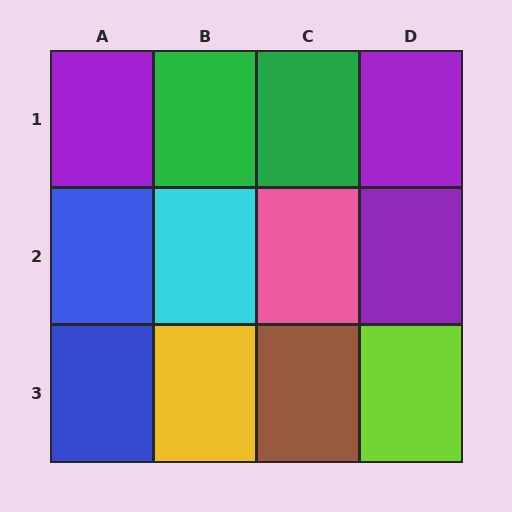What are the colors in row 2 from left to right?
Blue, cyan, pink, purple.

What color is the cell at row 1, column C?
Green.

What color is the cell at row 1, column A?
Purple.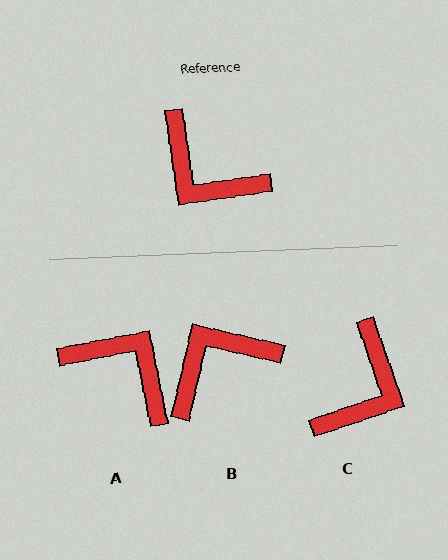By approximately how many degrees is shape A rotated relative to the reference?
Approximately 177 degrees clockwise.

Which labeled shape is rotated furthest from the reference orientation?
A, about 177 degrees away.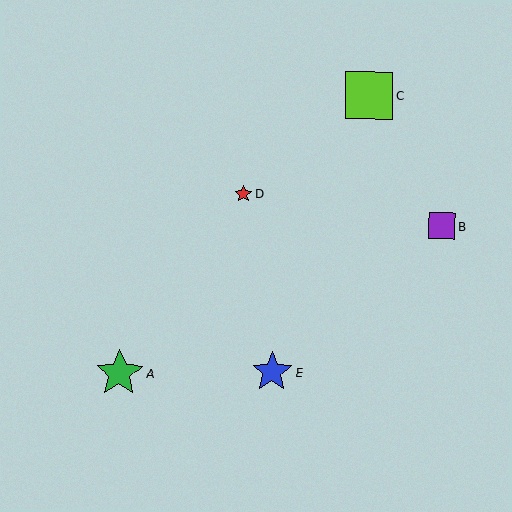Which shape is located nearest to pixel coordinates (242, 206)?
The red star (labeled D) at (243, 194) is nearest to that location.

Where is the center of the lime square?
The center of the lime square is at (369, 95).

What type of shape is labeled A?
Shape A is a green star.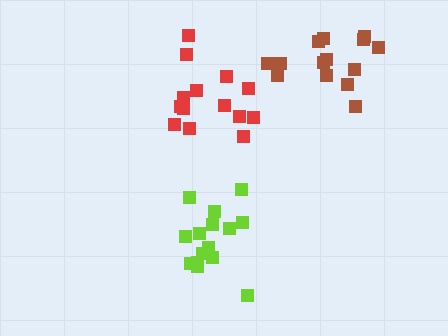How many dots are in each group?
Group 1: 15 dots, Group 2: 14 dots, Group 3: 14 dots (43 total).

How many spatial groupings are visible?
There are 3 spatial groupings.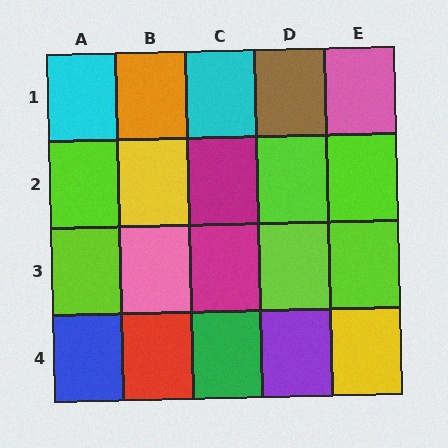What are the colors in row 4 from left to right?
Blue, red, green, purple, yellow.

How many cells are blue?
1 cell is blue.